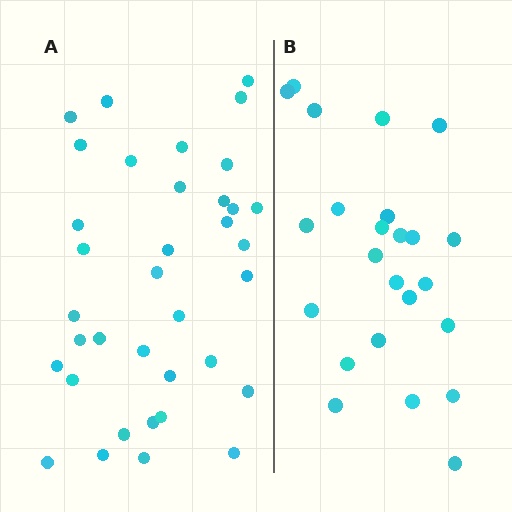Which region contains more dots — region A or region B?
Region A (the left region) has more dots.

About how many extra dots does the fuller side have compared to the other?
Region A has roughly 12 or so more dots than region B.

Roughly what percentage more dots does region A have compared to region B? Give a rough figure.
About 50% more.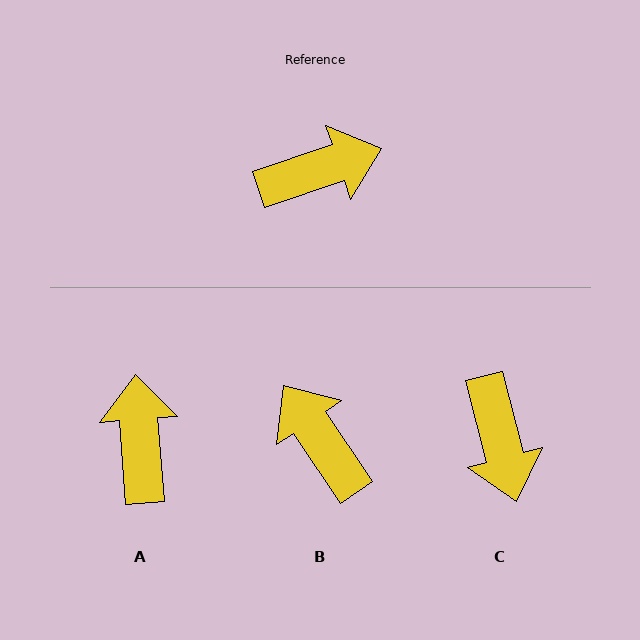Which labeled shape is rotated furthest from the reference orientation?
B, about 105 degrees away.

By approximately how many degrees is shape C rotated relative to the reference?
Approximately 94 degrees clockwise.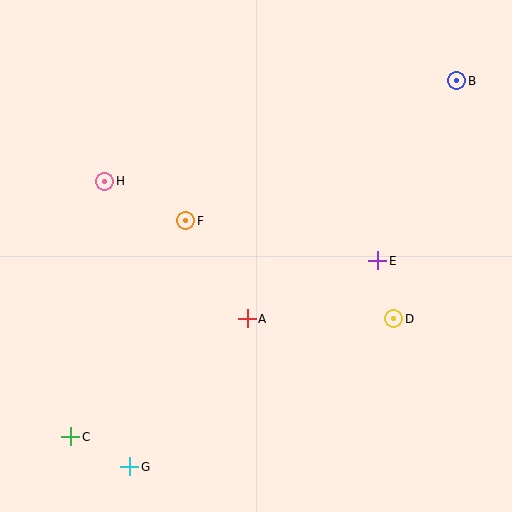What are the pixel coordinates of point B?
Point B is at (457, 81).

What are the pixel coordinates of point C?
Point C is at (71, 437).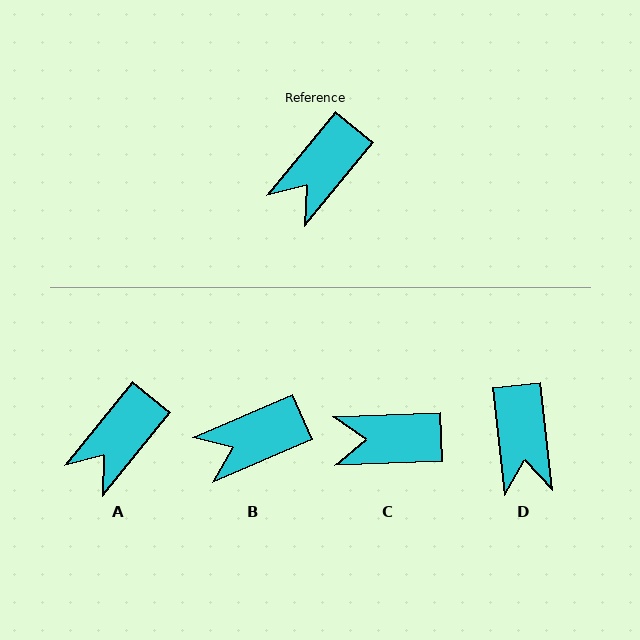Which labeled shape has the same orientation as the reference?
A.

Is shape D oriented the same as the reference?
No, it is off by about 46 degrees.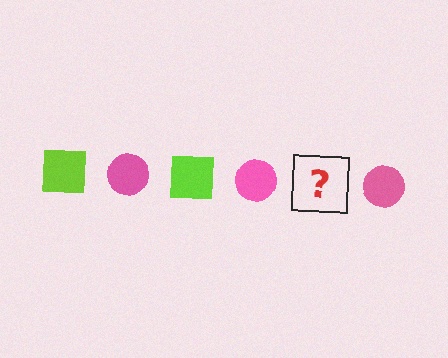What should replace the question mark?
The question mark should be replaced with a lime square.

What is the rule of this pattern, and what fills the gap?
The rule is that the pattern alternates between lime square and pink circle. The gap should be filled with a lime square.